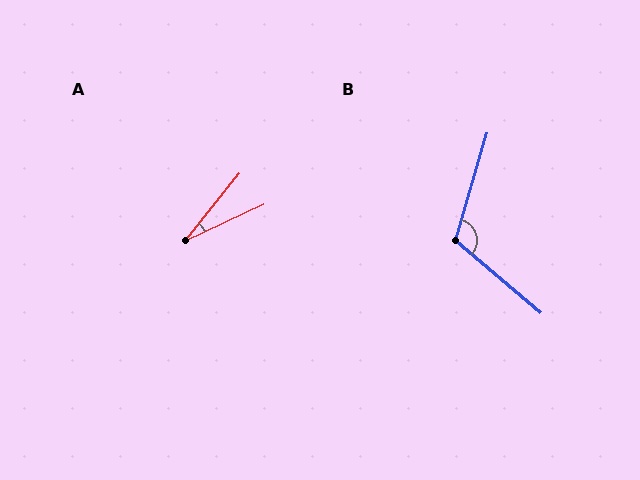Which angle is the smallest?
A, at approximately 26 degrees.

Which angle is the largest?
B, at approximately 114 degrees.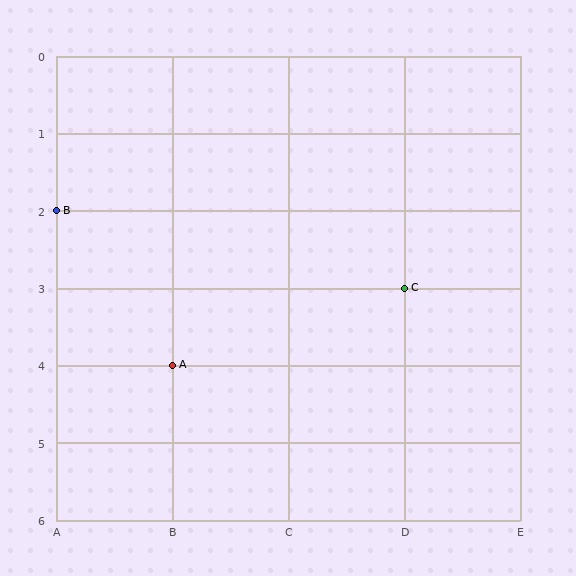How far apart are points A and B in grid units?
Points A and B are 1 column and 2 rows apart (about 2.2 grid units diagonally).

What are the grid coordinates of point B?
Point B is at grid coordinates (A, 2).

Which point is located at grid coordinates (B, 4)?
Point A is at (B, 4).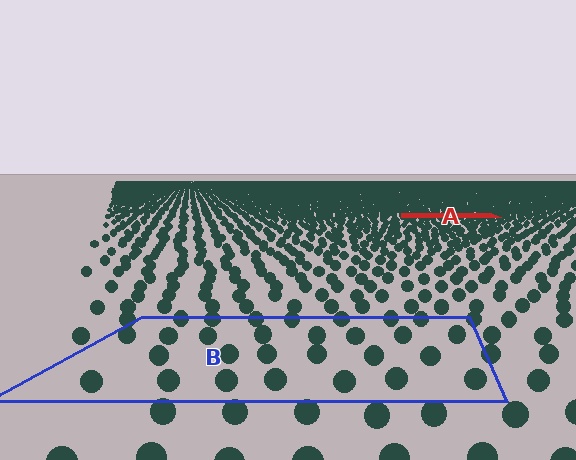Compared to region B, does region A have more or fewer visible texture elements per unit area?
Region A has more texture elements per unit area — they are packed more densely because it is farther away.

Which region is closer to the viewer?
Region B is closer. The texture elements there are larger and more spread out.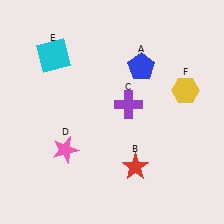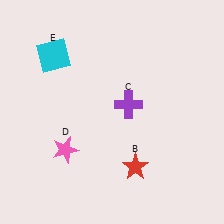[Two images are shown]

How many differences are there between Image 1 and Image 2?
There are 2 differences between the two images.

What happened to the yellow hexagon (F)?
The yellow hexagon (F) was removed in Image 2. It was in the top-right area of Image 1.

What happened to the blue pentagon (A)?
The blue pentagon (A) was removed in Image 2. It was in the top-right area of Image 1.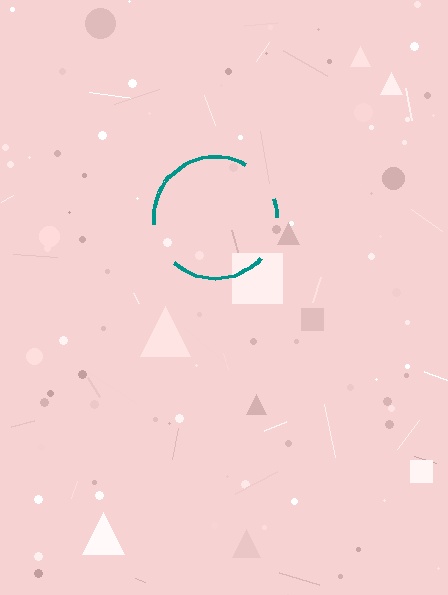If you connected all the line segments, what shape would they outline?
They would outline a circle.